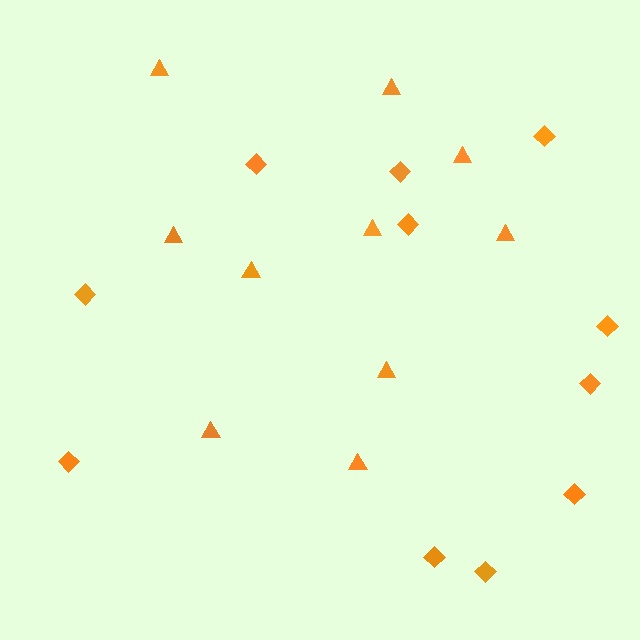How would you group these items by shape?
There are 2 groups: one group of triangles (10) and one group of diamonds (11).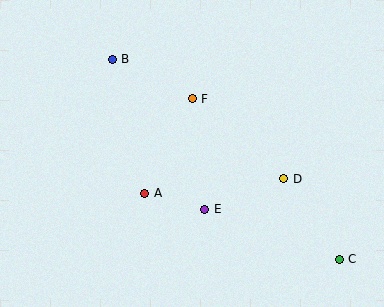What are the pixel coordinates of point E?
Point E is at (205, 209).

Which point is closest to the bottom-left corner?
Point A is closest to the bottom-left corner.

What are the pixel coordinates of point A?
Point A is at (145, 193).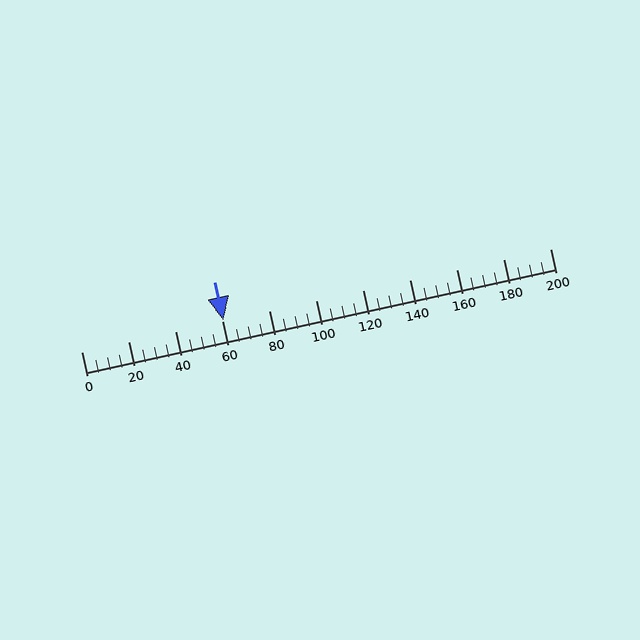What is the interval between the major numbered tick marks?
The major tick marks are spaced 20 units apart.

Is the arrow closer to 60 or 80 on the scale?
The arrow is closer to 60.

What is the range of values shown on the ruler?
The ruler shows values from 0 to 200.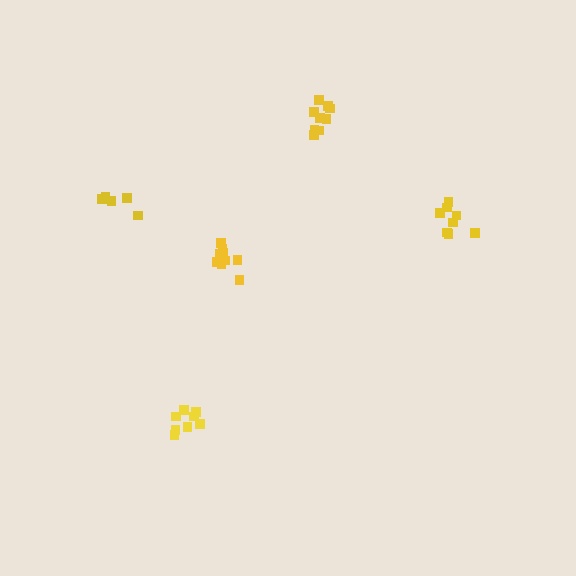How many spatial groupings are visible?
There are 5 spatial groupings.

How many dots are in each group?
Group 1: 5 dots, Group 2: 8 dots, Group 3: 9 dots, Group 4: 9 dots, Group 5: 8 dots (39 total).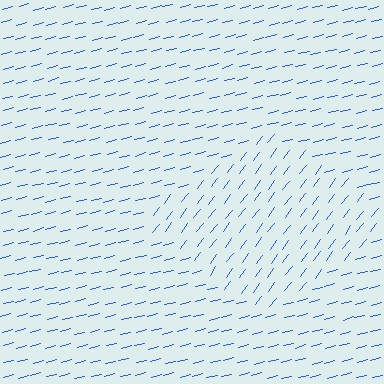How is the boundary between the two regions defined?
The boundary is defined purely by a change in line orientation (approximately 38 degrees difference). All lines are the same color and thickness.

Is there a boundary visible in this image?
Yes, there is a texture boundary formed by a change in line orientation.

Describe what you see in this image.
The image is filled with small blue line segments. A diamond region in the image has lines oriented differently from the surrounding lines, creating a visible texture boundary.